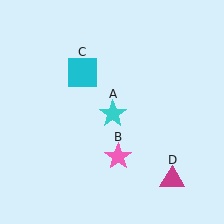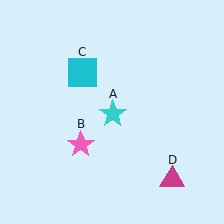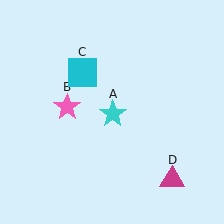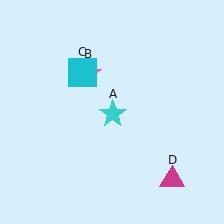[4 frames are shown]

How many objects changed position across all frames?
1 object changed position: pink star (object B).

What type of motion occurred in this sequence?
The pink star (object B) rotated clockwise around the center of the scene.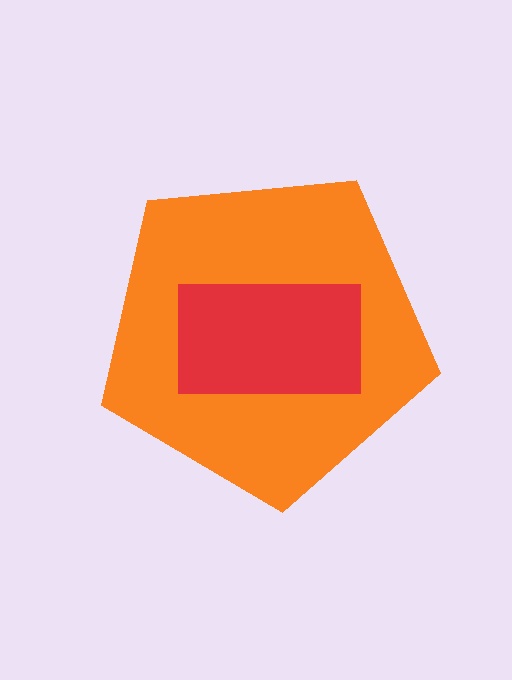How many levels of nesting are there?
2.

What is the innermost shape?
The red rectangle.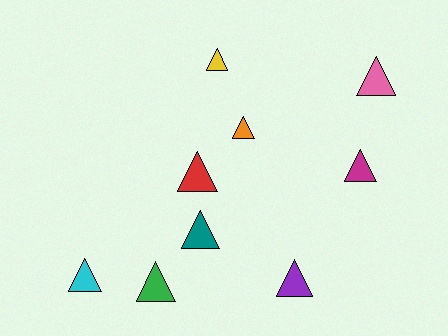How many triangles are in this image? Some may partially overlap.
There are 9 triangles.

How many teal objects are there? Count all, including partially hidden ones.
There is 1 teal object.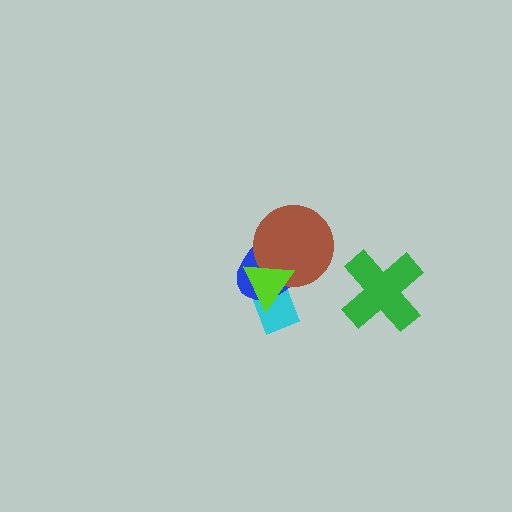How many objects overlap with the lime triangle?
3 objects overlap with the lime triangle.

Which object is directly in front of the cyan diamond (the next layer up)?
The blue ellipse is directly in front of the cyan diamond.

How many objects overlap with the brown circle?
2 objects overlap with the brown circle.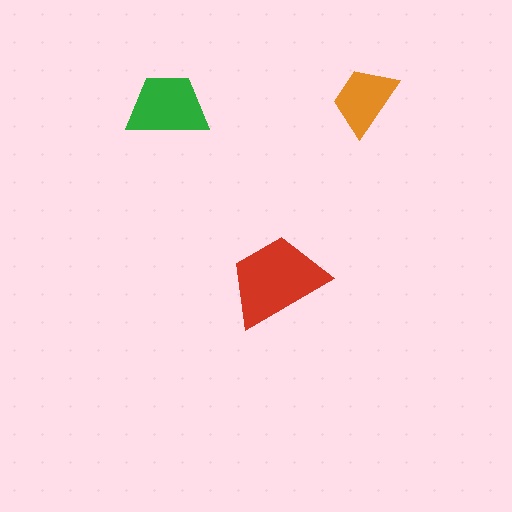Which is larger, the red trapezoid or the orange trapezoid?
The red one.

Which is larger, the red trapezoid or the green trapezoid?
The red one.